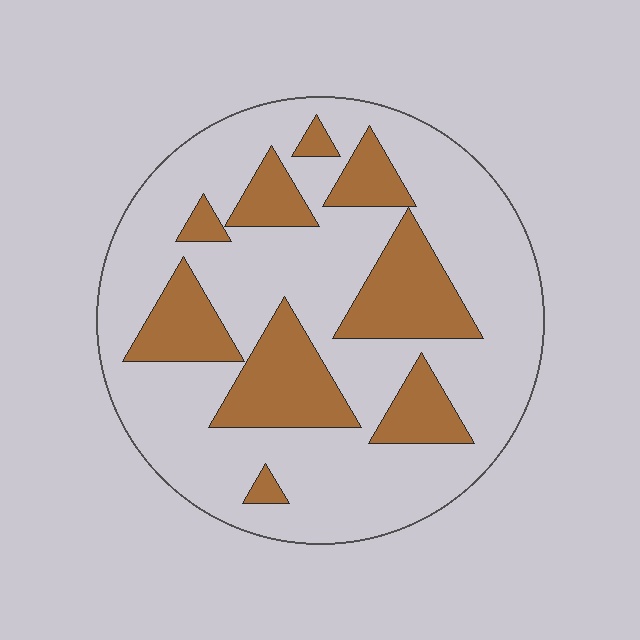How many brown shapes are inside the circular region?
9.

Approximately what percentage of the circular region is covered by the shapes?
Approximately 25%.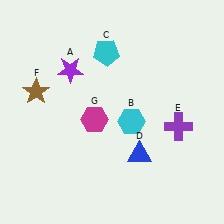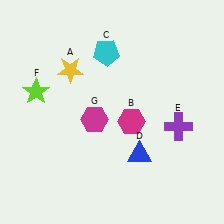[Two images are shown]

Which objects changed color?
A changed from purple to yellow. B changed from cyan to magenta. F changed from brown to lime.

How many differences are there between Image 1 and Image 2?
There are 3 differences between the two images.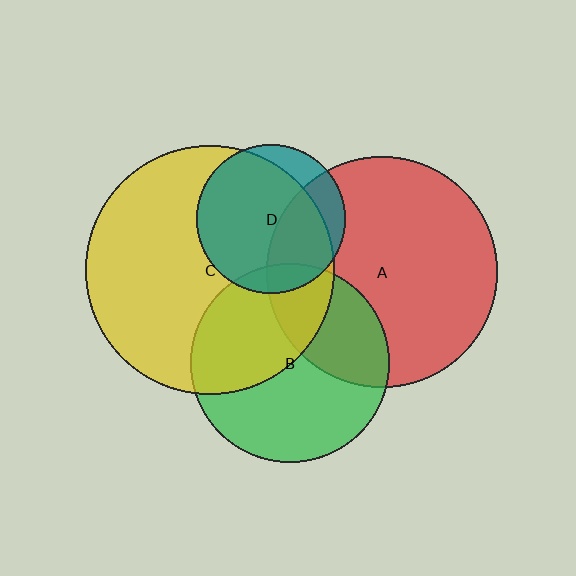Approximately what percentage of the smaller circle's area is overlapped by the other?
Approximately 40%.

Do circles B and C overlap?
Yes.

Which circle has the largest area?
Circle C (yellow).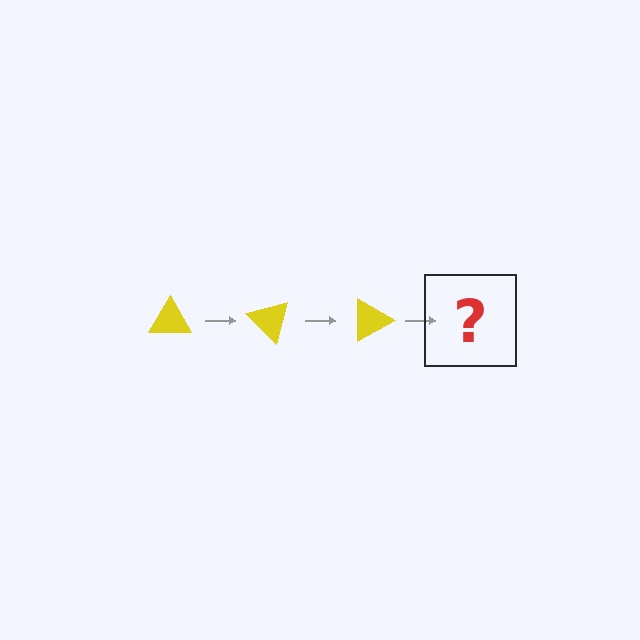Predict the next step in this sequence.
The next step is a yellow triangle rotated 135 degrees.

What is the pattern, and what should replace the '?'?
The pattern is that the triangle rotates 45 degrees each step. The '?' should be a yellow triangle rotated 135 degrees.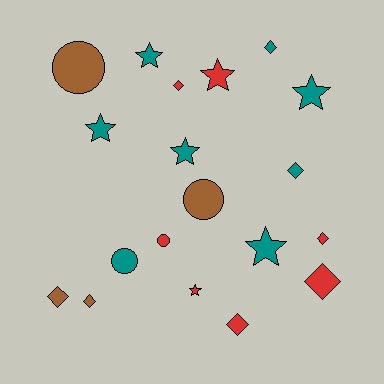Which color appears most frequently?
Teal, with 8 objects.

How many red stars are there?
There are 2 red stars.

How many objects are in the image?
There are 19 objects.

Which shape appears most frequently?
Diamond, with 8 objects.